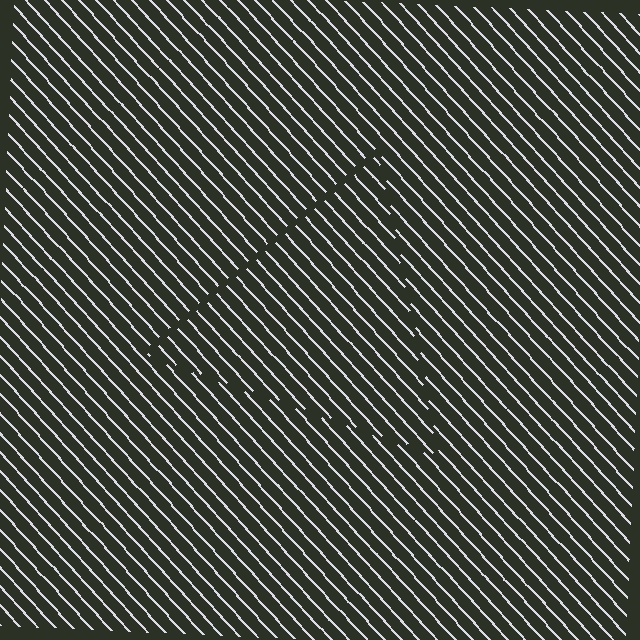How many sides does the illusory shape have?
3 sides — the line-ends trace a triangle.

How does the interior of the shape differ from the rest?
The interior of the shape contains the same grating, shifted by half a period — the contour is defined by the phase discontinuity where line-ends from the inner and outer gratings abut.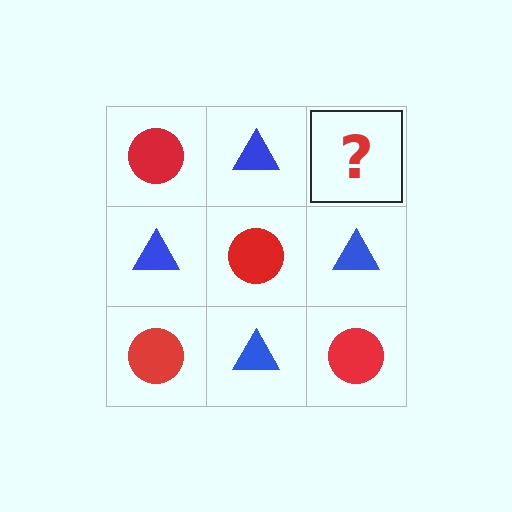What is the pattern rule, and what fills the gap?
The rule is that it alternates red circle and blue triangle in a checkerboard pattern. The gap should be filled with a red circle.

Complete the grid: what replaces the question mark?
The question mark should be replaced with a red circle.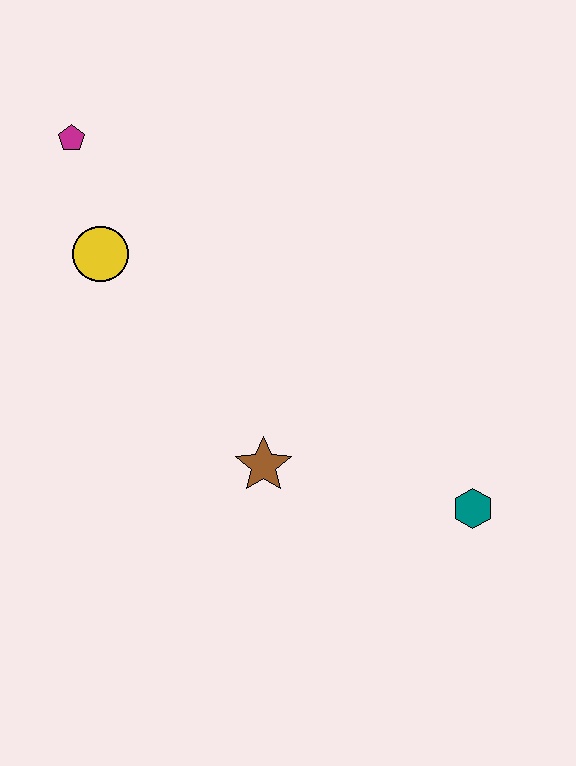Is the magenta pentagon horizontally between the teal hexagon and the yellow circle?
No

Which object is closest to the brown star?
The teal hexagon is closest to the brown star.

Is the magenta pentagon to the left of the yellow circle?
Yes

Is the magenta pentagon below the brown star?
No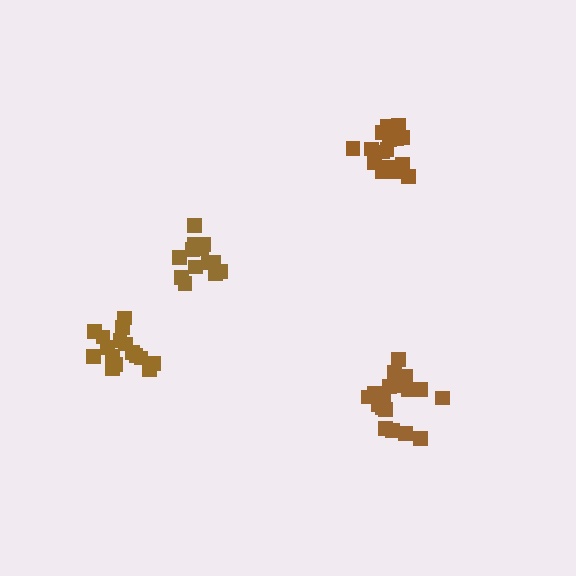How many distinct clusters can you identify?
There are 4 distinct clusters.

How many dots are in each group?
Group 1: 16 dots, Group 2: 20 dots, Group 3: 14 dots, Group 4: 17 dots (67 total).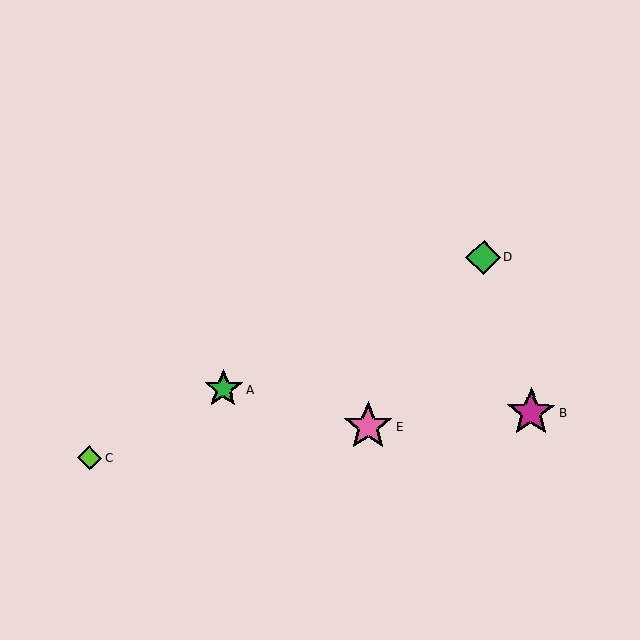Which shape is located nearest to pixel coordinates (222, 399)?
The green star (labeled A) at (223, 389) is nearest to that location.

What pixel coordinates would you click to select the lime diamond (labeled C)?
Click at (90, 458) to select the lime diamond C.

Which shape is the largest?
The magenta star (labeled B) is the largest.